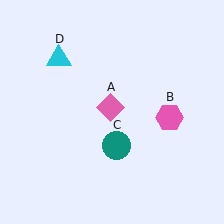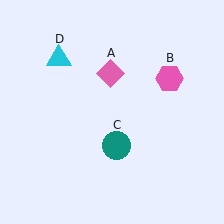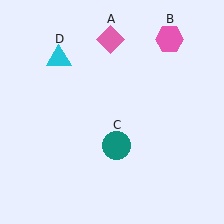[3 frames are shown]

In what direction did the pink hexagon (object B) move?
The pink hexagon (object B) moved up.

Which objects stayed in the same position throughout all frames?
Teal circle (object C) and cyan triangle (object D) remained stationary.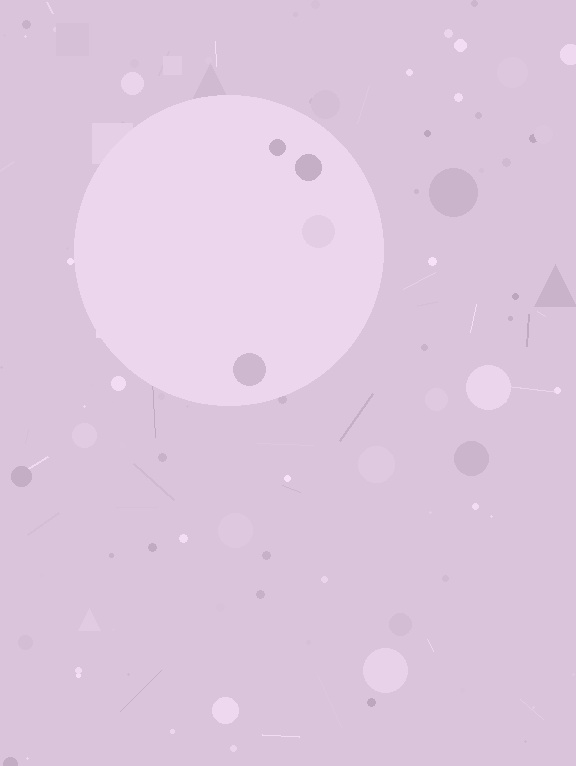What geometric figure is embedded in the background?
A circle is embedded in the background.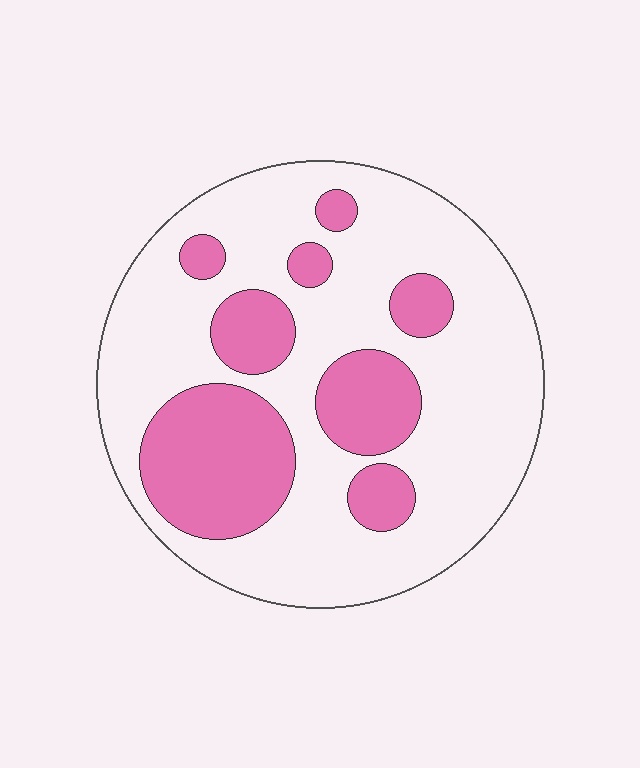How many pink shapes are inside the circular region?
8.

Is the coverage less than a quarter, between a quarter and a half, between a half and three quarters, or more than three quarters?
Between a quarter and a half.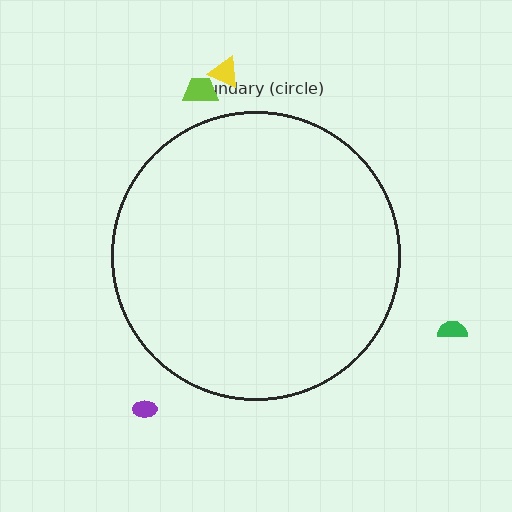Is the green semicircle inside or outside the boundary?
Outside.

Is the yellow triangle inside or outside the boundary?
Outside.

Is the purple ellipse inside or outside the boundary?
Outside.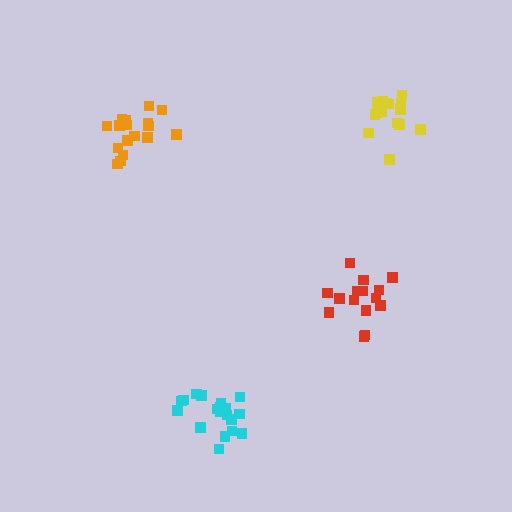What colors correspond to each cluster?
The clusters are colored: cyan, orange, yellow, red.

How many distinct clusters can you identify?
There are 4 distinct clusters.